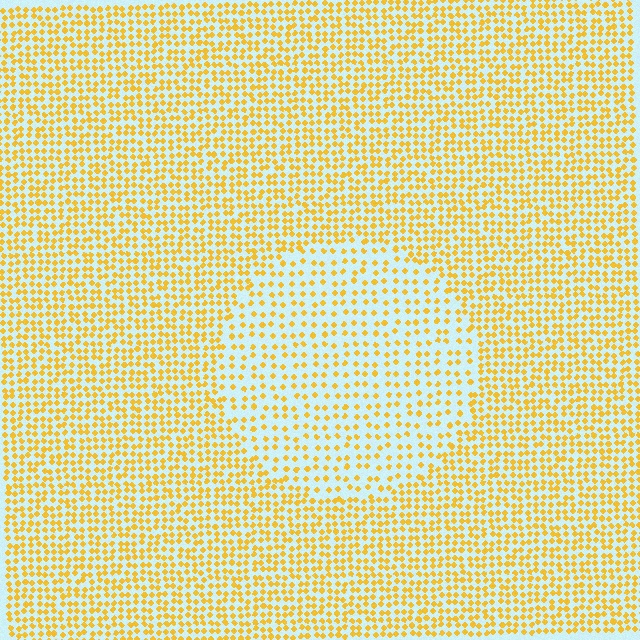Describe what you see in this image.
The image contains small yellow elements arranged at two different densities. A circle-shaped region is visible where the elements are less densely packed than the surrounding area.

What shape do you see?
I see a circle.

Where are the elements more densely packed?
The elements are more densely packed outside the circle boundary.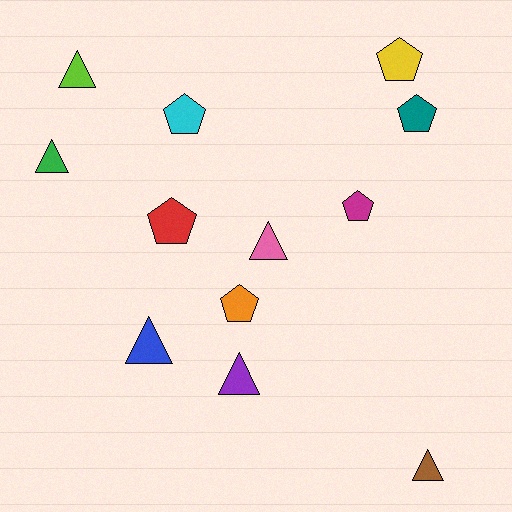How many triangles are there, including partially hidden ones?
There are 6 triangles.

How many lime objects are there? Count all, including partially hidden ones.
There is 1 lime object.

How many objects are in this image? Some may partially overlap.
There are 12 objects.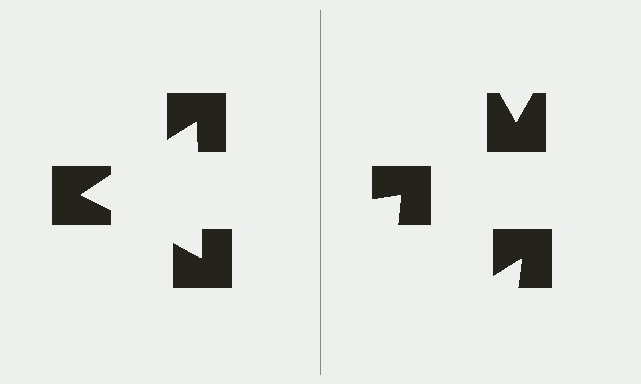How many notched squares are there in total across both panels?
6 — 3 on each side.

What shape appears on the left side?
An illusory triangle.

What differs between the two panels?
The notched squares are positioned identically on both sides; only the wedge orientations differ. On the left they align to a triangle; on the right they are misaligned.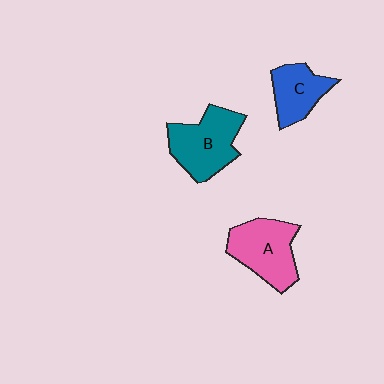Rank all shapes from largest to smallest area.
From largest to smallest: B (teal), A (pink), C (blue).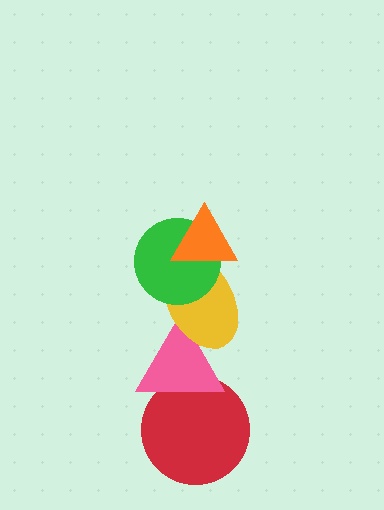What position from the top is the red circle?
The red circle is 5th from the top.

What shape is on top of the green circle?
The orange triangle is on top of the green circle.